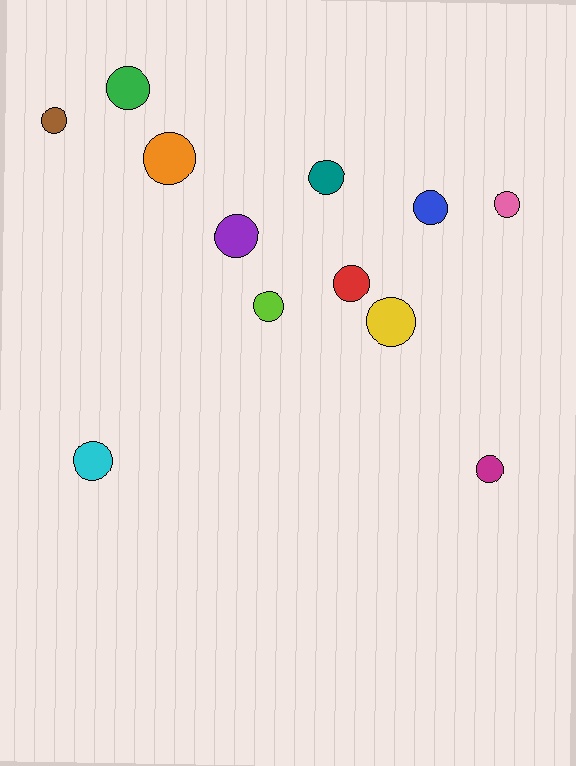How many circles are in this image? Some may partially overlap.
There are 12 circles.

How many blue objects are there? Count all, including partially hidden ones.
There is 1 blue object.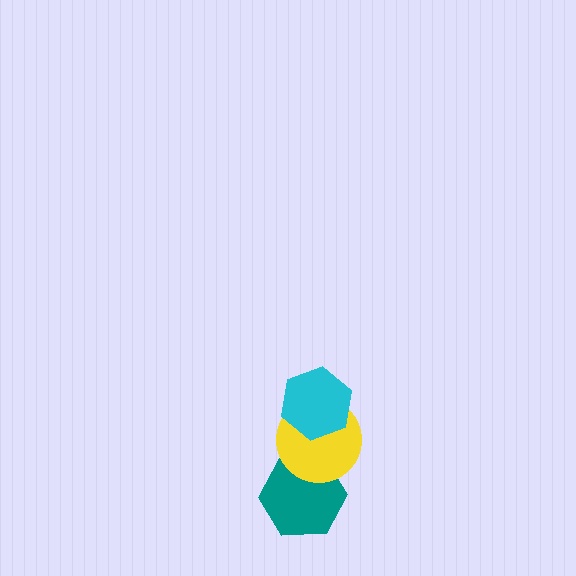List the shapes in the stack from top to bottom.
From top to bottom: the cyan hexagon, the yellow circle, the teal hexagon.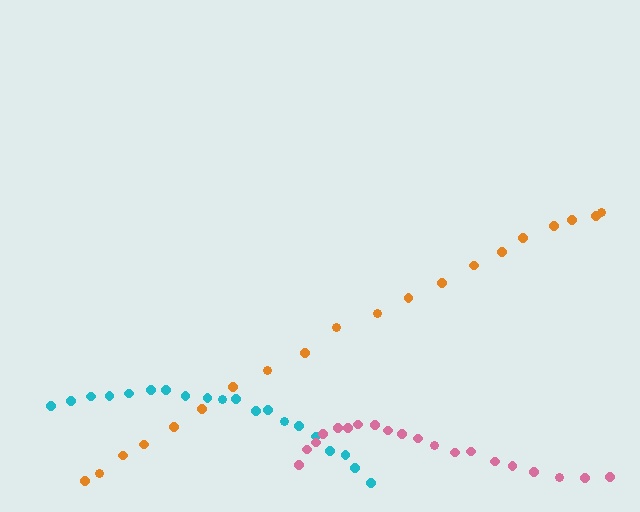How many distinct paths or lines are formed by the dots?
There are 3 distinct paths.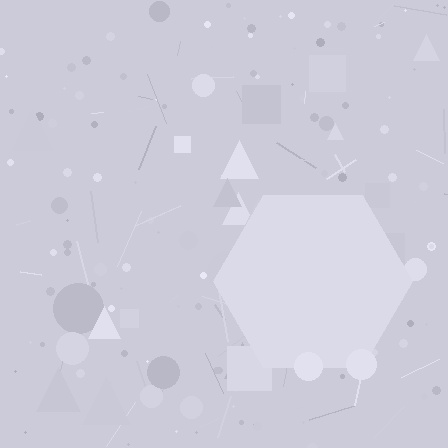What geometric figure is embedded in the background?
A hexagon is embedded in the background.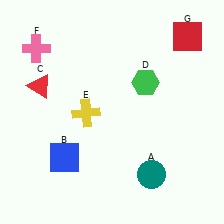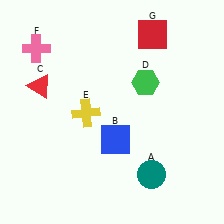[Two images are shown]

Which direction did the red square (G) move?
The red square (G) moved left.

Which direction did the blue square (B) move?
The blue square (B) moved right.